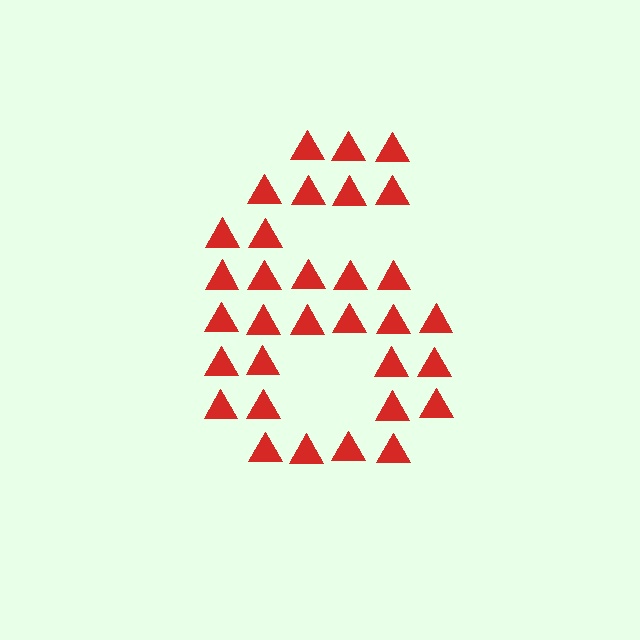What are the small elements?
The small elements are triangles.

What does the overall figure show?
The overall figure shows the digit 6.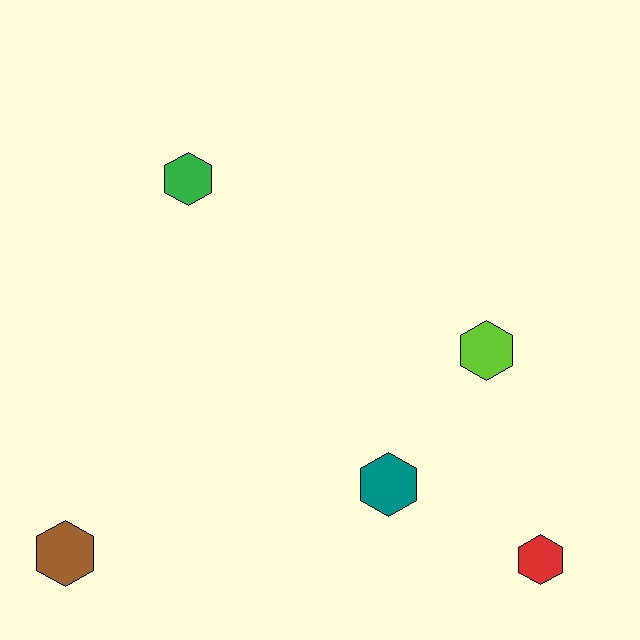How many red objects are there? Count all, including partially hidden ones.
There is 1 red object.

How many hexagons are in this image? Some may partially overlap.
There are 5 hexagons.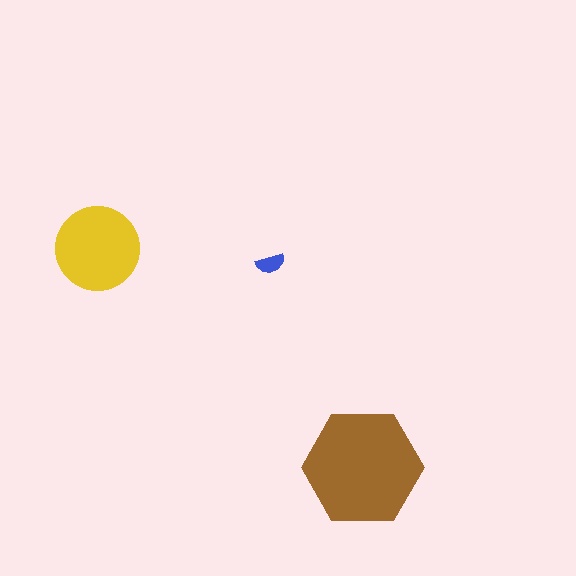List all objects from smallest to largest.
The blue semicircle, the yellow circle, the brown hexagon.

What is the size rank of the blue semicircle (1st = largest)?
3rd.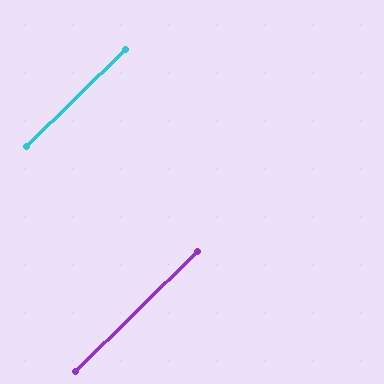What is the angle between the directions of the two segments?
Approximately 0 degrees.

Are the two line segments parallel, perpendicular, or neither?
Parallel — their directions differ by only 0.3°.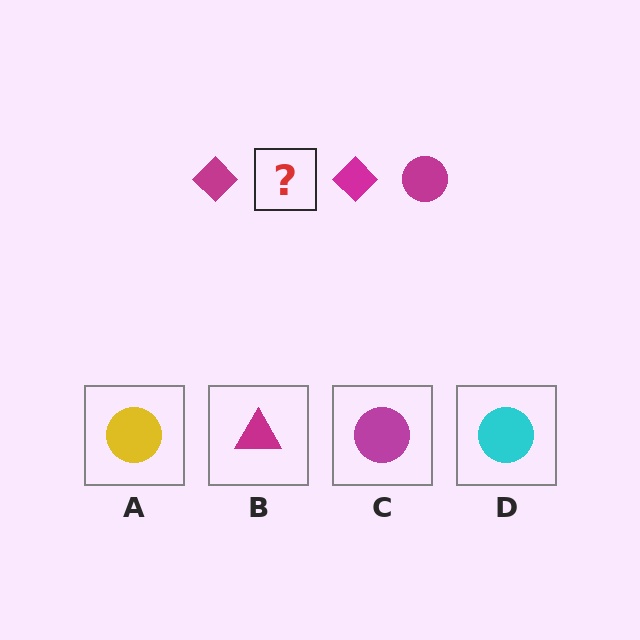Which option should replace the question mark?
Option C.